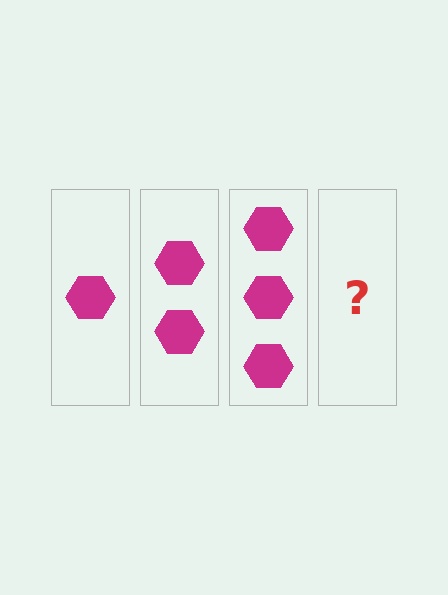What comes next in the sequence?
The next element should be 4 hexagons.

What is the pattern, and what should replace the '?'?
The pattern is that each step adds one more hexagon. The '?' should be 4 hexagons.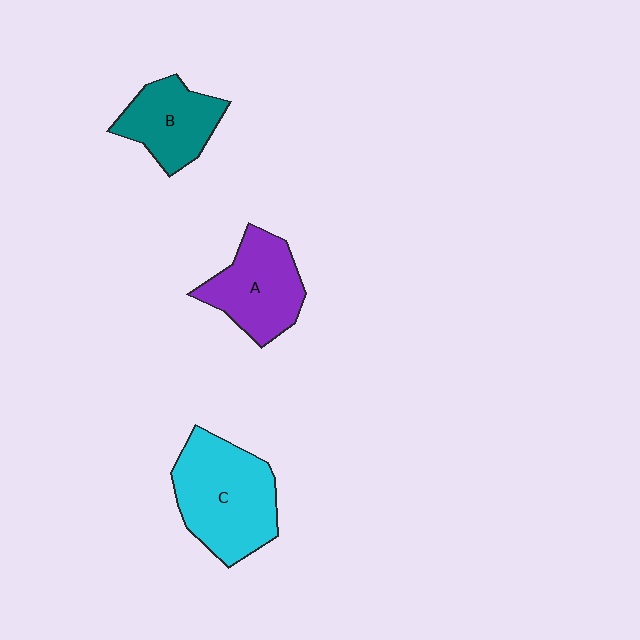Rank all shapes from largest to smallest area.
From largest to smallest: C (cyan), A (purple), B (teal).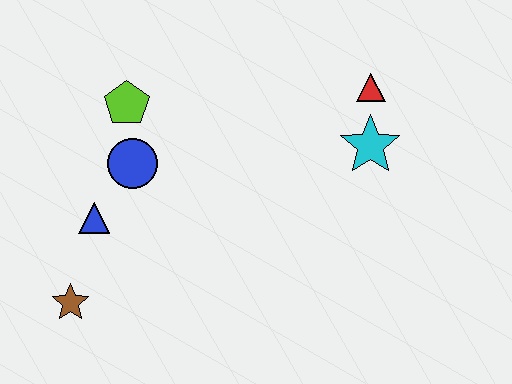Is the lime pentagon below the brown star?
No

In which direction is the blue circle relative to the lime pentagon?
The blue circle is below the lime pentagon.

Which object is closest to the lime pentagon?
The blue circle is closest to the lime pentagon.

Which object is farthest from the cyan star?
The brown star is farthest from the cyan star.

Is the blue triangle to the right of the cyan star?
No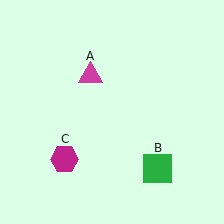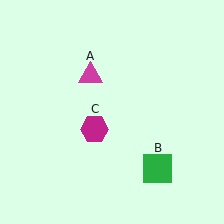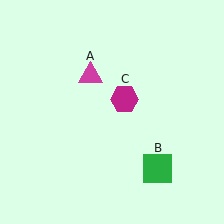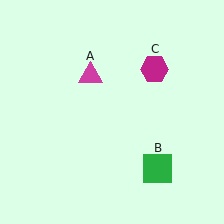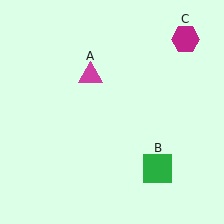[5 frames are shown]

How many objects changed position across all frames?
1 object changed position: magenta hexagon (object C).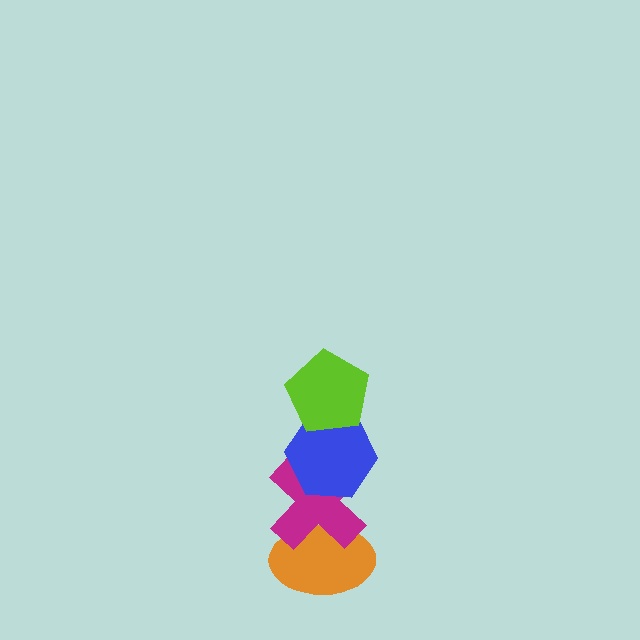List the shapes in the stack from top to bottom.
From top to bottom: the lime pentagon, the blue hexagon, the magenta cross, the orange ellipse.